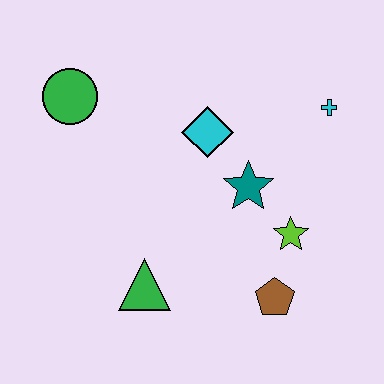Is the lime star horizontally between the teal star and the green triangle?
No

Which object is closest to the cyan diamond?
The teal star is closest to the cyan diamond.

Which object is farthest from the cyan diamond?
The brown pentagon is farthest from the cyan diamond.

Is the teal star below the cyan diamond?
Yes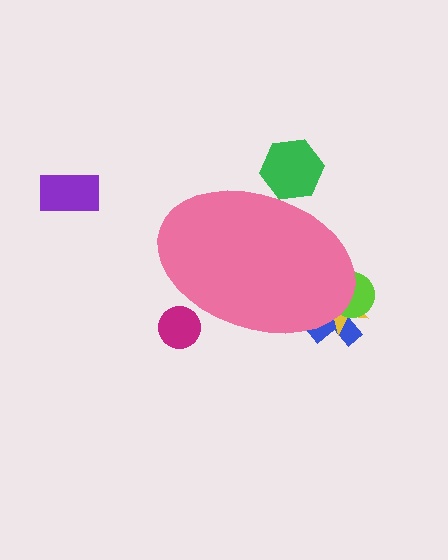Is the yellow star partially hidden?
Yes, the yellow star is partially hidden behind the pink ellipse.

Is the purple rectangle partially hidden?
No, the purple rectangle is fully visible.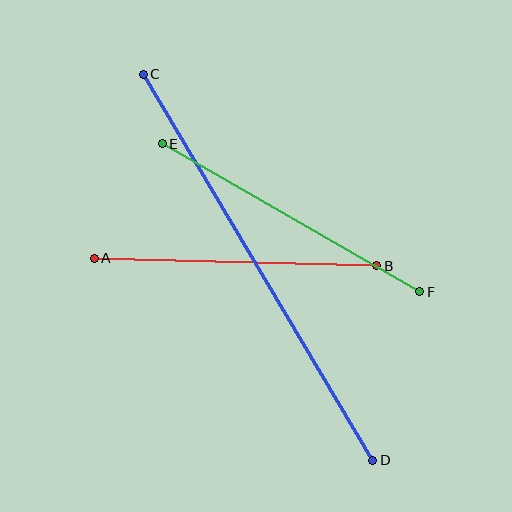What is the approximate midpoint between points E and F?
The midpoint is at approximately (291, 218) pixels.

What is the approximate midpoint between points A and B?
The midpoint is at approximately (235, 262) pixels.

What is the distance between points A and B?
The distance is approximately 282 pixels.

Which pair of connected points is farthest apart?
Points C and D are farthest apart.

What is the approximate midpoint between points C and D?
The midpoint is at approximately (258, 267) pixels.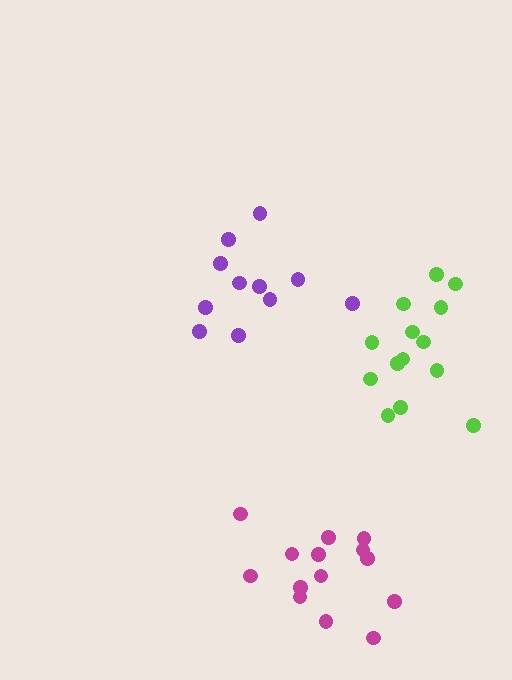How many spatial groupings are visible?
There are 3 spatial groupings.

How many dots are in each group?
Group 1: 14 dots, Group 2: 14 dots, Group 3: 11 dots (39 total).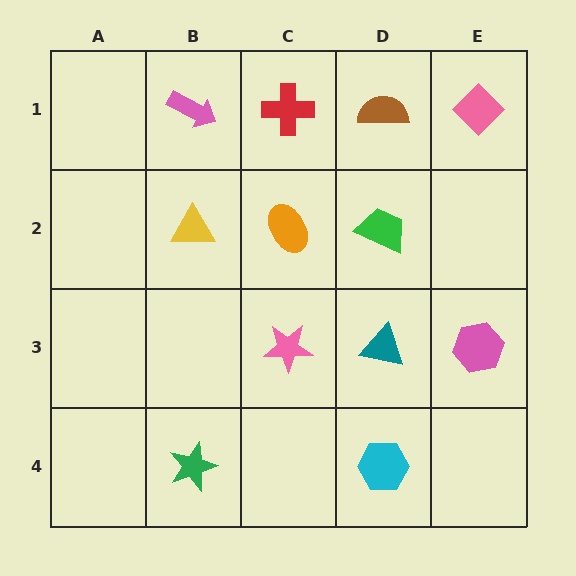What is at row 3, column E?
A pink hexagon.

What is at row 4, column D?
A cyan hexagon.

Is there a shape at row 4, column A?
No, that cell is empty.